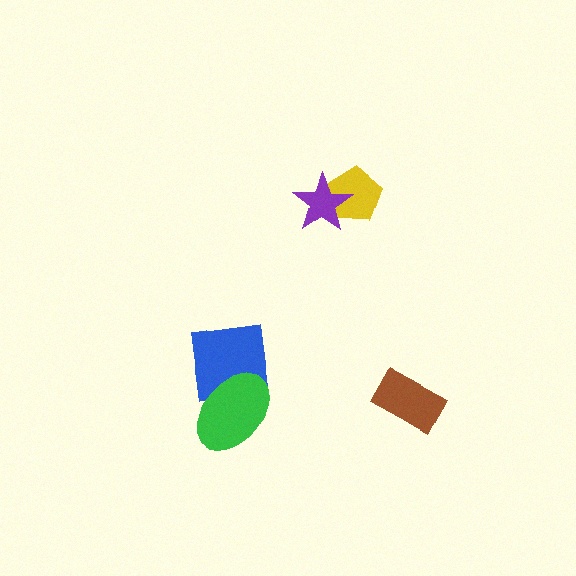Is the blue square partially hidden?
Yes, it is partially covered by another shape.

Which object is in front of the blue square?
The green ellipse is in front of the blue square.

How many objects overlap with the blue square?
1 object overlaps with the blue square.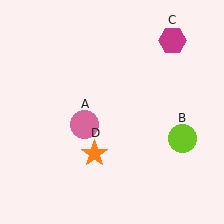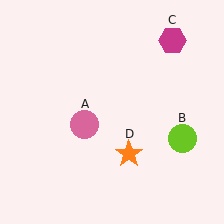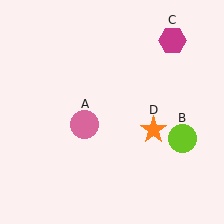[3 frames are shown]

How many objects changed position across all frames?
1 object changed position: orange star (object D).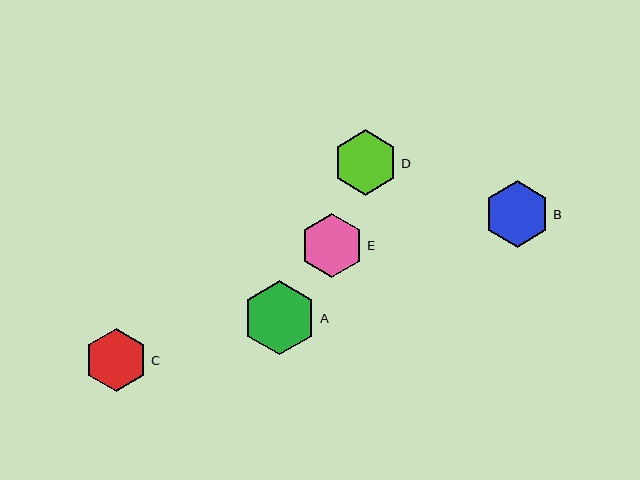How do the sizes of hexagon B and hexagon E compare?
Hexagon B and hexagon E are approximately the same size.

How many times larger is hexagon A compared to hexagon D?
Hexagon A is approximately 1.1 times the size of hexagon D.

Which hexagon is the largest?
Hexagon A is the largest with a size of approximately 74 pixels.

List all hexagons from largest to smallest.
From largest to smallest: A, B, D, E, C.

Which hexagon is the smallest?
Hexagon C is the smallest with a size of approximately 63 pixels.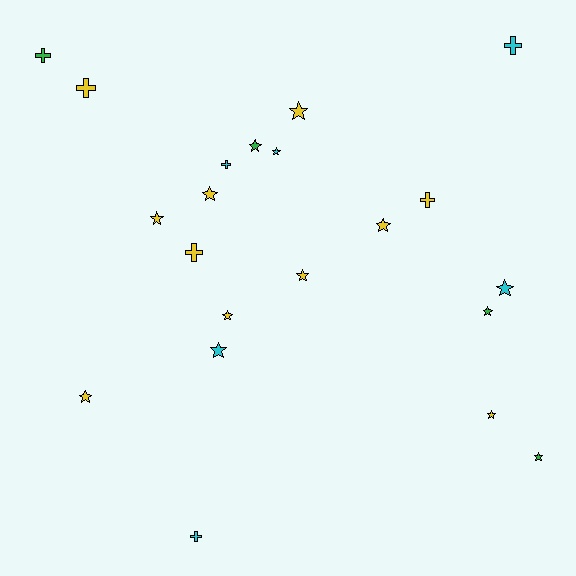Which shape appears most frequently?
Star, with 14 objects.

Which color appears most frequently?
Yellow, with 11 objects.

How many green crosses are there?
There is 1 green cross.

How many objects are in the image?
There are 21 objects.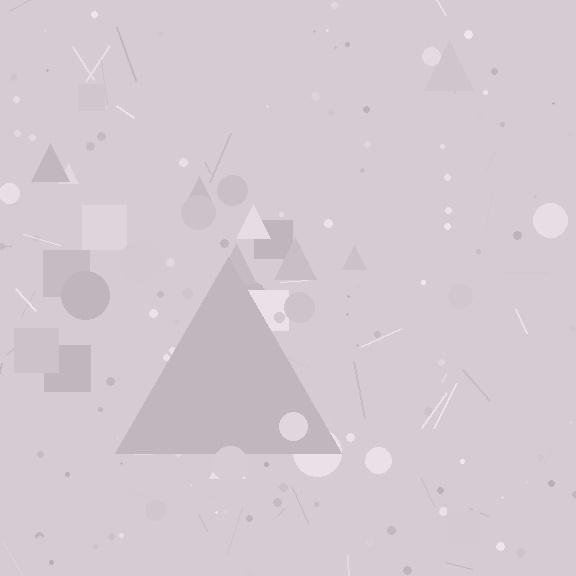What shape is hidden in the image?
A triangle is hidden in the image.